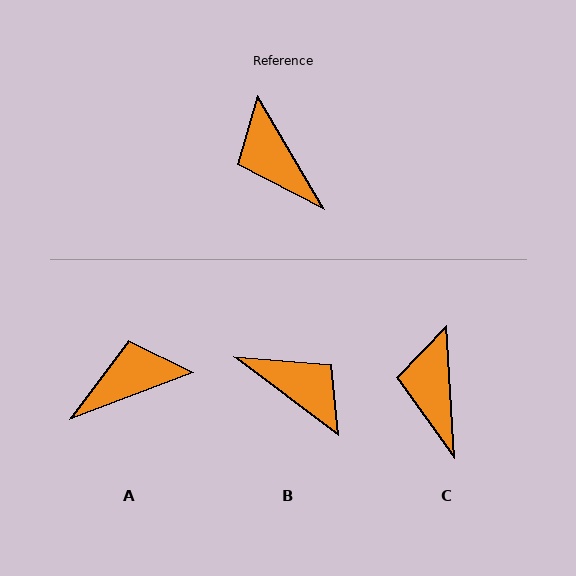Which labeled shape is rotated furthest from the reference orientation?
B, about 158 degrees away.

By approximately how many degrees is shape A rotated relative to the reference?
Approximately 100 degrees clockwise.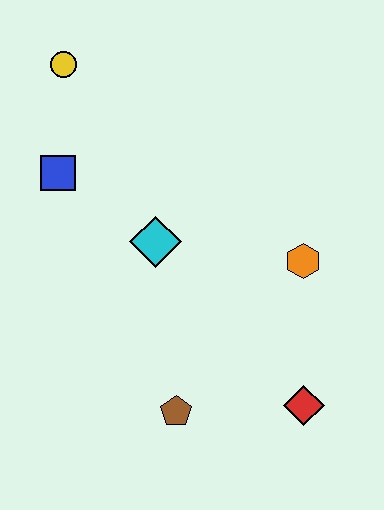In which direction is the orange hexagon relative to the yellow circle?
The orange hexagon is to the right of the yellow circle.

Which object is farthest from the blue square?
The red diamond is farthest from the blue square.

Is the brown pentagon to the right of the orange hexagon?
No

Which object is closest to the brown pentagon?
The red diamond is closest to the brown pentagon.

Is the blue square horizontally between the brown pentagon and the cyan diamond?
No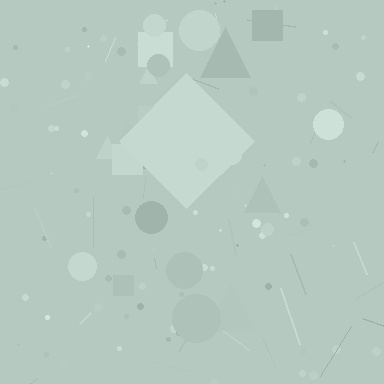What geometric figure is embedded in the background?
A diamond is embedded in the background.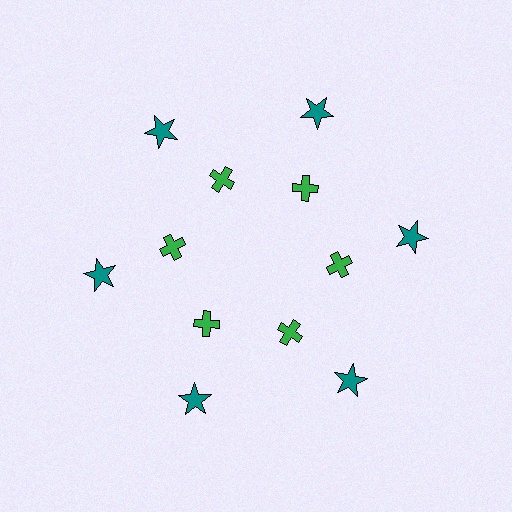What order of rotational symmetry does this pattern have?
This pattern has 6-fold rotational symmetry.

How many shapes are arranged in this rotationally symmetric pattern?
There are 12 shapes, arranged in 6 groups of 2.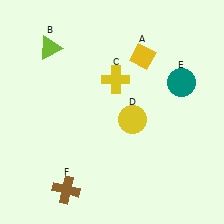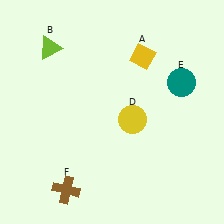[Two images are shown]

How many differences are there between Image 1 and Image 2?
There is 1 difference between the two images.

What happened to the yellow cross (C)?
The yellow cross (C) was removed in Image 2. It was in the top-right area of Image 1.